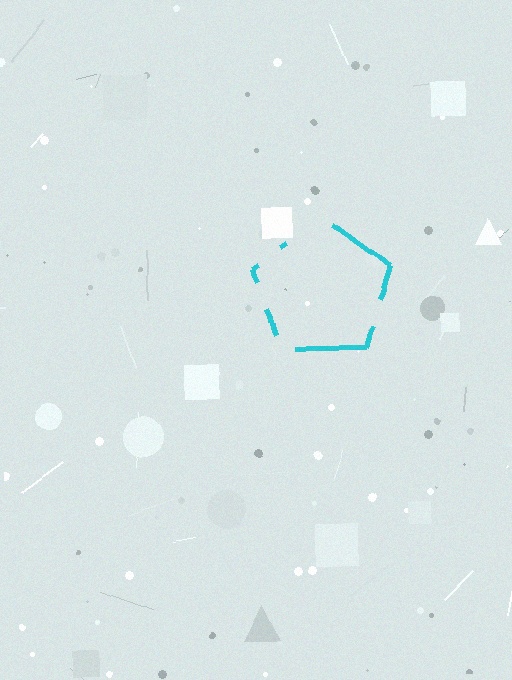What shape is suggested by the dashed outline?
The dashed outline suggests a pentagon.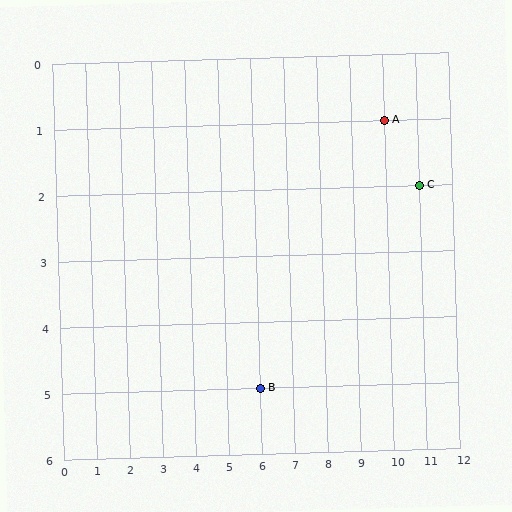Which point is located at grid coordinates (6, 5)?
Point B is at (6, 5).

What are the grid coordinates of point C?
Point C is at grid coordinates (11, 2).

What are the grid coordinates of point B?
Point B is at grid coordinates (6, 5).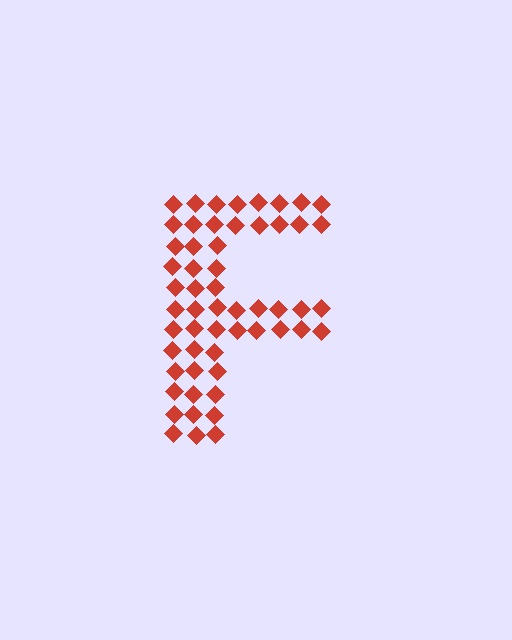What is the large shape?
The large shape is the letter F.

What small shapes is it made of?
It is made of small diamonds.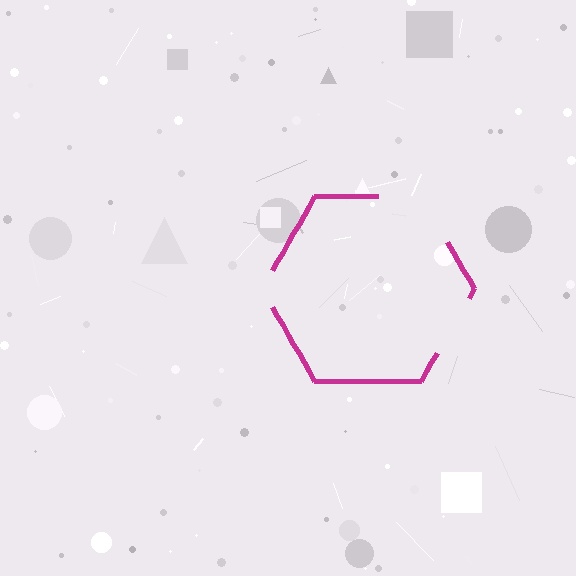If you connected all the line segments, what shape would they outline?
They would outline a hexagon.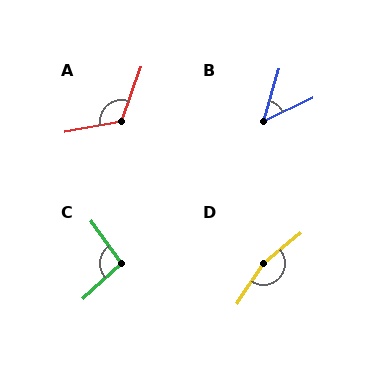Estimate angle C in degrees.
Approximately 96 degrees.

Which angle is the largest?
D, at approximately 163 degrees.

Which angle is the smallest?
B, at approximately 48 degrees.